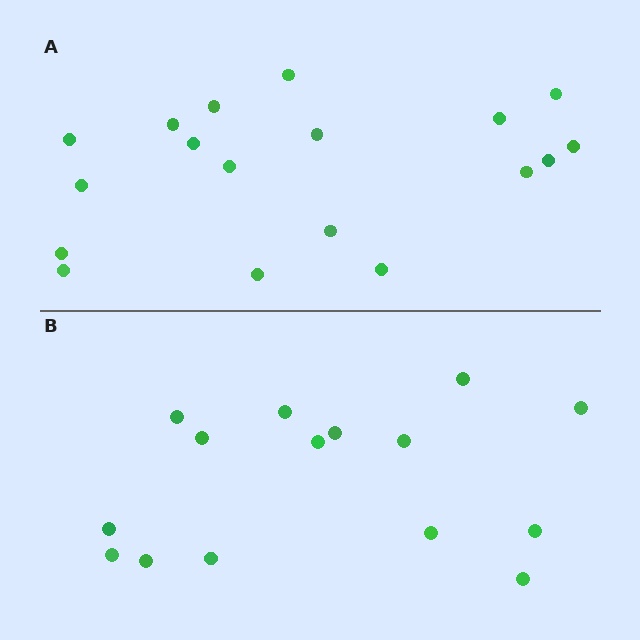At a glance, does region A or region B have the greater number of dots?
Region A (the top region) has more dots.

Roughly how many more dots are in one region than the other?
Region A has just a few more — roughly 2 or 3 more dots than region B.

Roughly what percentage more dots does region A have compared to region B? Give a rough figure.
About 20% more.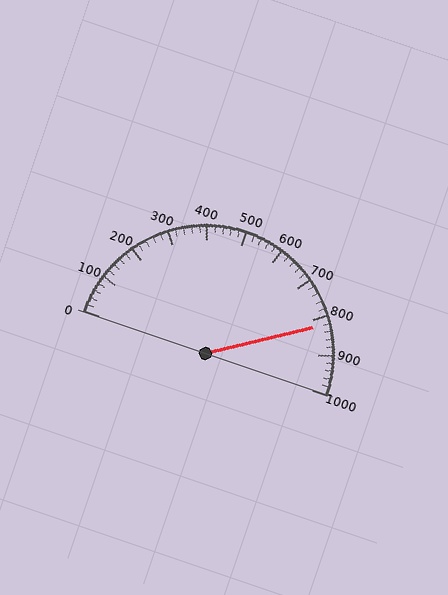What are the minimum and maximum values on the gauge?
The gauge ranges from 0 to 1000.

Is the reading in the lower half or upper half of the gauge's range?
The reading is in the upper half of the range (0 to 1000).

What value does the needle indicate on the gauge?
The needle indicates approximately 820.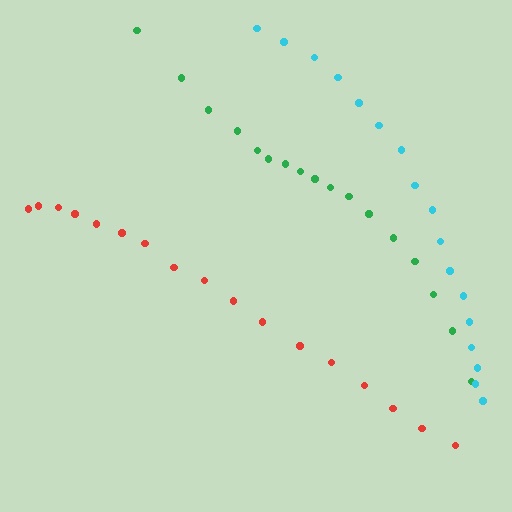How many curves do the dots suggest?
There are 3 distinct paths.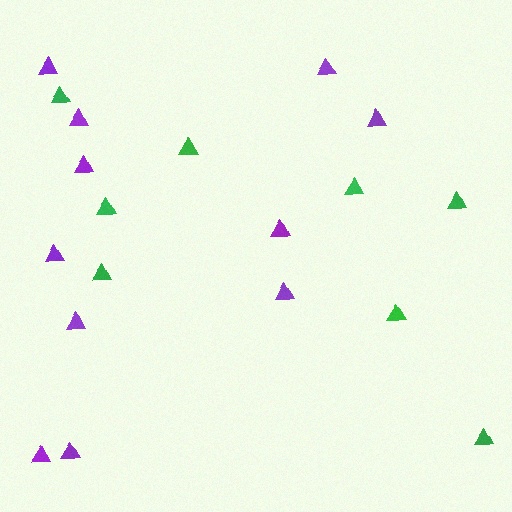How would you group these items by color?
There are 2 groups: one group of purple triangles (11) and one group of green triangles (8).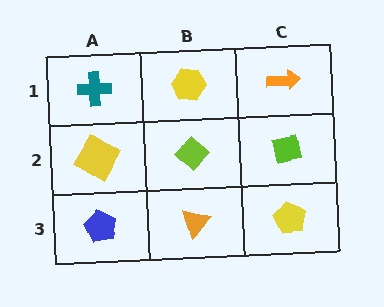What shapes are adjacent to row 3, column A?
A yellow diamond (row 2, column A), an orange triangle (row 3, column B).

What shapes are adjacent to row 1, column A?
A yellow diamond (row 2, column A), a yellow hexagon (row 1, column B).